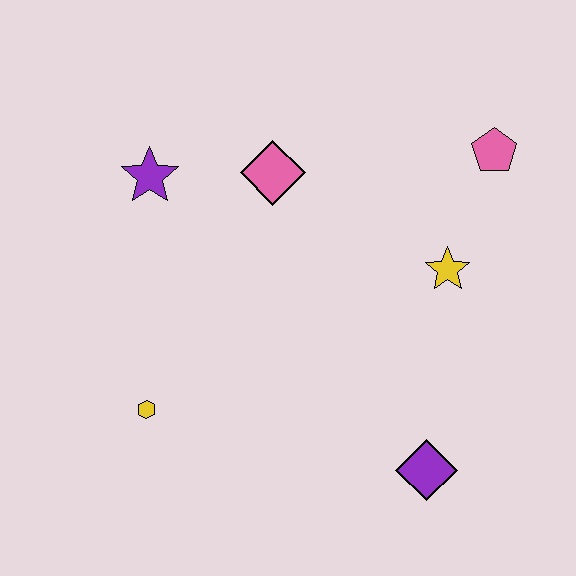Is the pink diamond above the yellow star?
Yes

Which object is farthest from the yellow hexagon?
The pink pentagon is farthest from the yellow hexagon.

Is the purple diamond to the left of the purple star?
No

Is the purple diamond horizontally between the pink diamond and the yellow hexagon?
No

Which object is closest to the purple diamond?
The yellow star is closest to the purple diamond.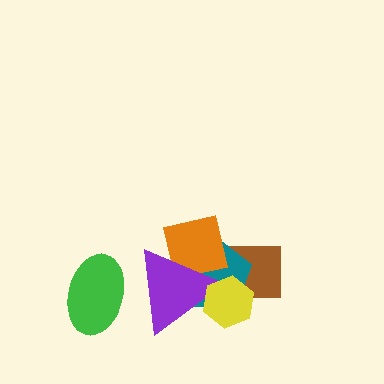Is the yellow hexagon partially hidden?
No, no other shape covers it.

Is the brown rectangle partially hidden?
Yes, it is partially covered by another shape.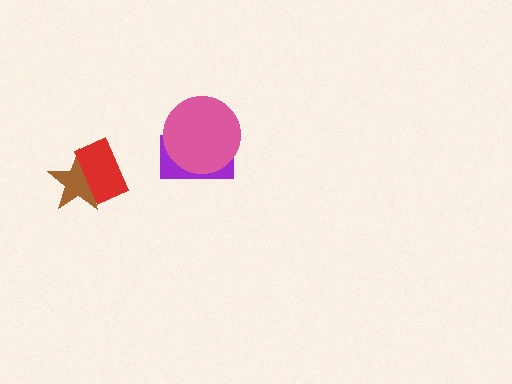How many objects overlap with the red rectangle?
1 object overlaps with the red rectangle.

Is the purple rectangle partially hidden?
Yes, it is partially covered by another shape.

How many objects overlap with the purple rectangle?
1 object overlaps with the purple rectangle.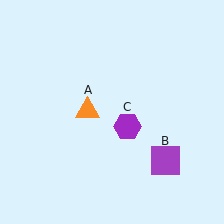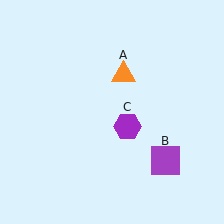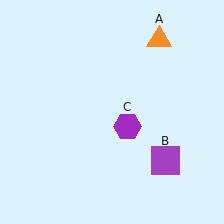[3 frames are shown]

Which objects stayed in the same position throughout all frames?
Purple square (object B) and purple hexagon (object C) remained stationary.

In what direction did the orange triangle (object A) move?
The orange triangle (object A) moved up and to the right.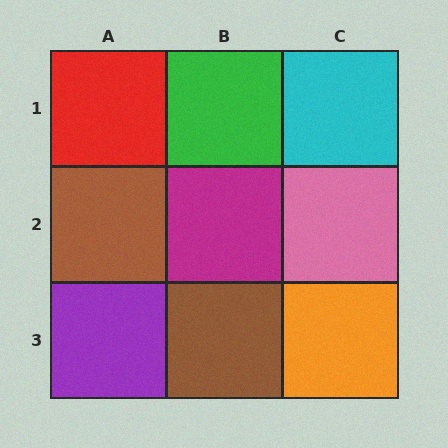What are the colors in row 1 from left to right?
Red, green, cyan.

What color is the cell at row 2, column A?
Brown.